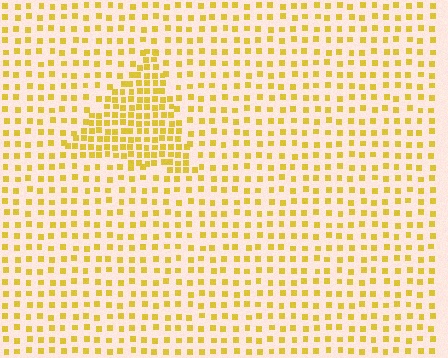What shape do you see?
I see a triangle.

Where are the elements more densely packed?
The elements are more densely packed inside the triangle boundary.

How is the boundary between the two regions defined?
The boundary is defined by a change in element density (approximately 2.1x ratio). All elements are the same color, size, and shape.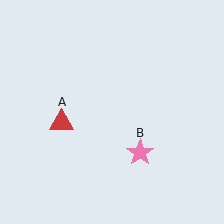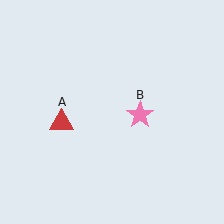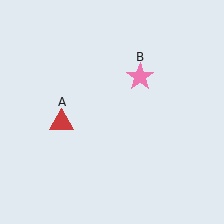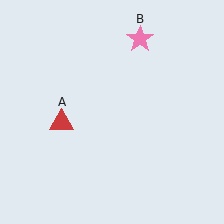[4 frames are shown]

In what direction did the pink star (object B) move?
The pink star (object B) moved up.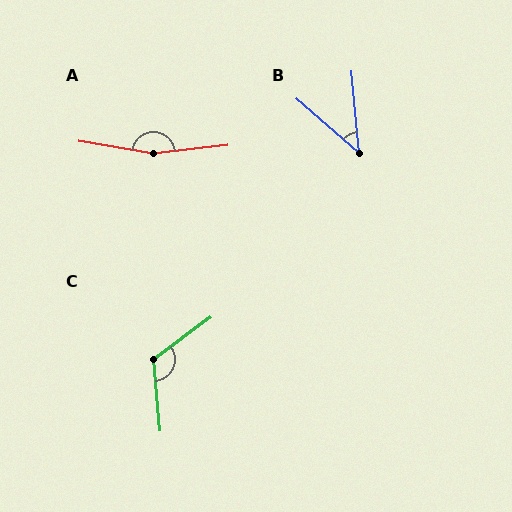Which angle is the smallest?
B, at approximately 44 degrees.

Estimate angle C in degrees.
Approximately 121 degrees.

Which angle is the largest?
A, at approximately 164 degrees.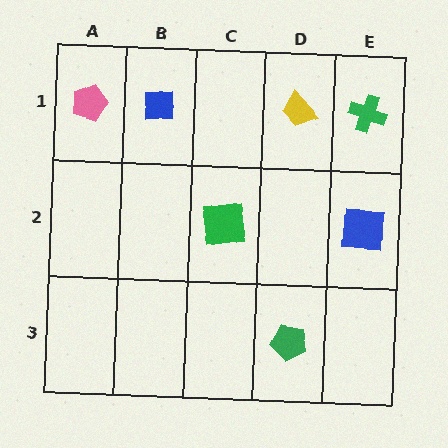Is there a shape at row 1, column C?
No, that cell is empty.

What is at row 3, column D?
A green pentagon.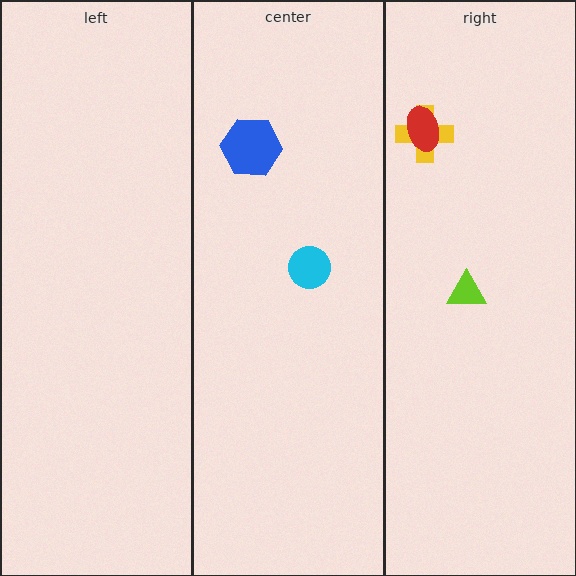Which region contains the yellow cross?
The right region.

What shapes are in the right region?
The lime triangle, the yellow cross, the red ellipse.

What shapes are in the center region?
The blue hexagon, the cyan circle.